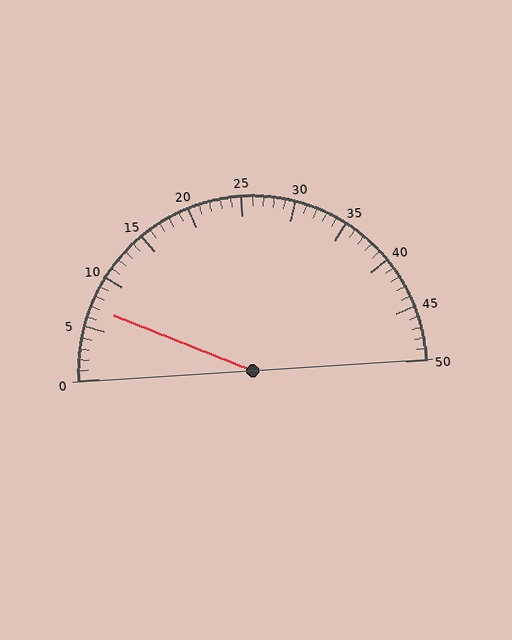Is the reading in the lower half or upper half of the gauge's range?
The reading is in the lower half of the range (0 to 50).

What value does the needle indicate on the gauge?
The needle indicates approximately 7.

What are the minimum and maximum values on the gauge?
The gauge ranges from 0 to 50.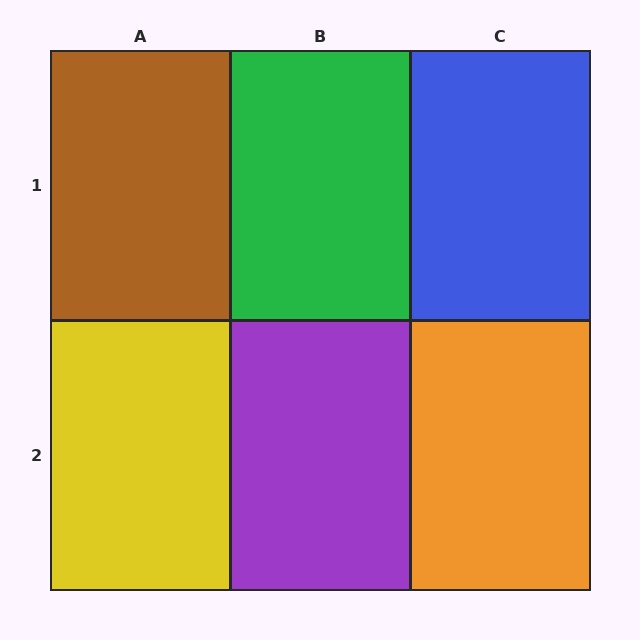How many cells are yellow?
1 cell is yellow.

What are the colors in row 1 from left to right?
Brown, green, blue.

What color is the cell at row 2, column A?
Yellow.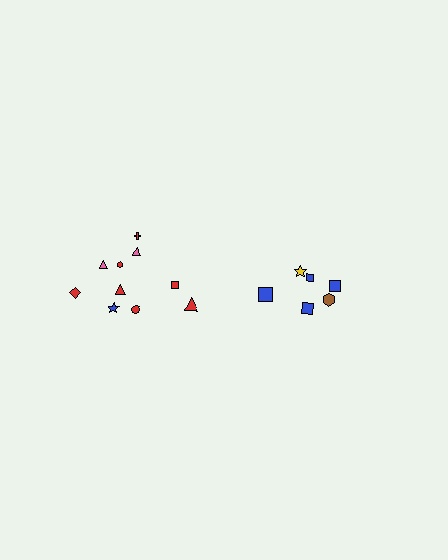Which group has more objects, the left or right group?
The left group.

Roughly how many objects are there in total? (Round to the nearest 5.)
Roughly 15 objects in total.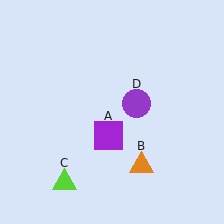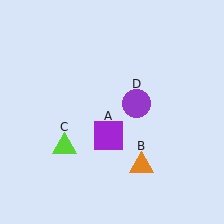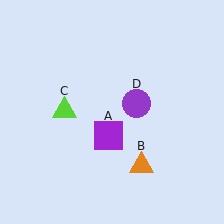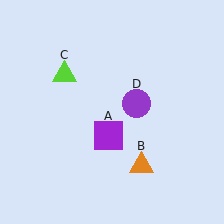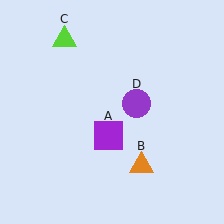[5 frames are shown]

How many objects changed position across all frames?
1 object changed position: lime triangle (object C).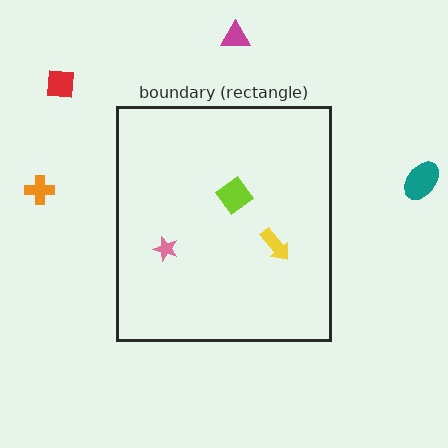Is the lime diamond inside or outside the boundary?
Inside.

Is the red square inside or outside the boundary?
Outside.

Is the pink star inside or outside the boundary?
Inside.